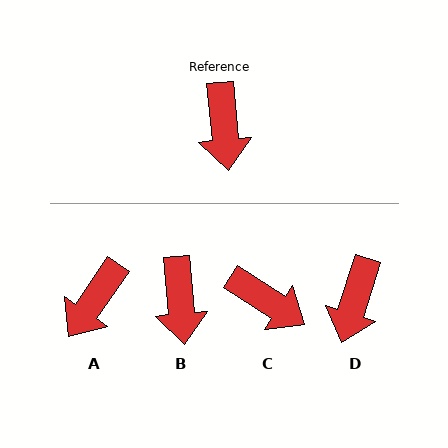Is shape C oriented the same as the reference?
No, it is off by about 52 degrees.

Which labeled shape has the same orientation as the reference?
B.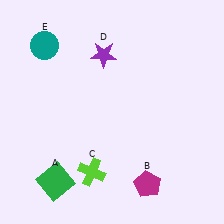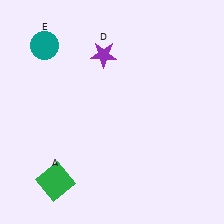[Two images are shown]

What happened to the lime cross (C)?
The lime cross (C) was removed in Image 2. It was in the bottom-left area of Image 1.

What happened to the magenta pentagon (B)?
The magenta pentagon (B) was removed in Image 2. It was in the bottom-right area of Image 1.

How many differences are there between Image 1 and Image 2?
There are 2 differences between the two images.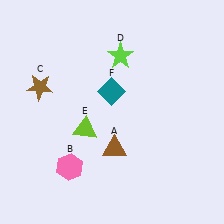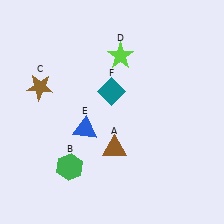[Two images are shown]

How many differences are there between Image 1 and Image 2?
There are 2 differences between the two images.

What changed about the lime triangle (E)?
In Image 1, E is lime. In Image 2, it changed to blue.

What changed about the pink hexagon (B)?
In Image 1, B is pink. In Image 2, it changed to green.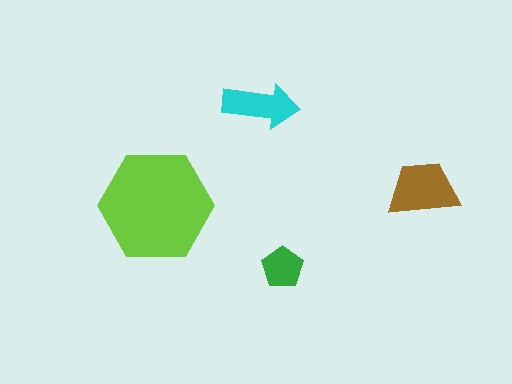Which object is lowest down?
The green pentagon is bottommost.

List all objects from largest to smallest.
The lime hexagon, the brown trapezoid, the cyan arrow, the green pentagon.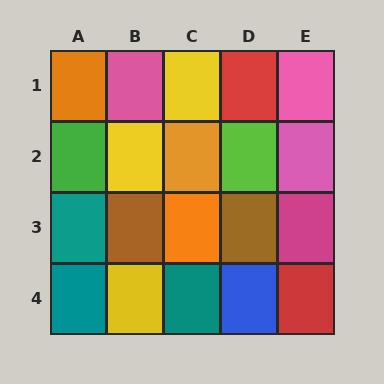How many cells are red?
2 cells are red.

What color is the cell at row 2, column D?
Lime.